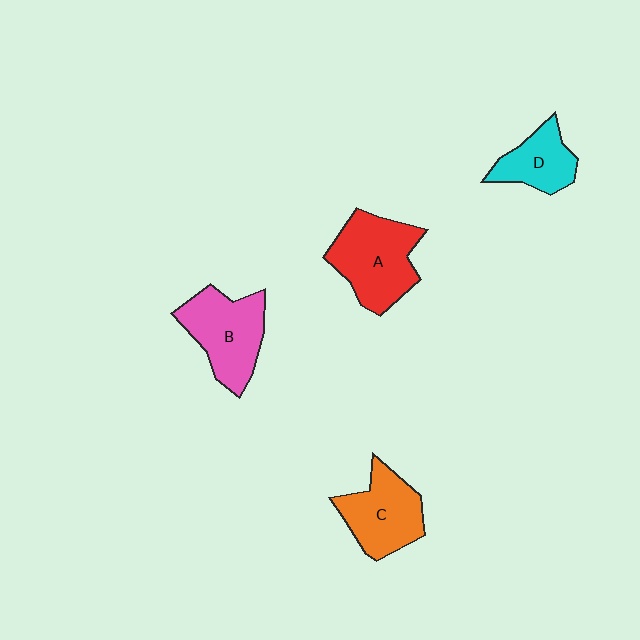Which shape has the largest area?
Shape A (red).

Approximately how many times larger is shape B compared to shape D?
Approximately 1.5 times.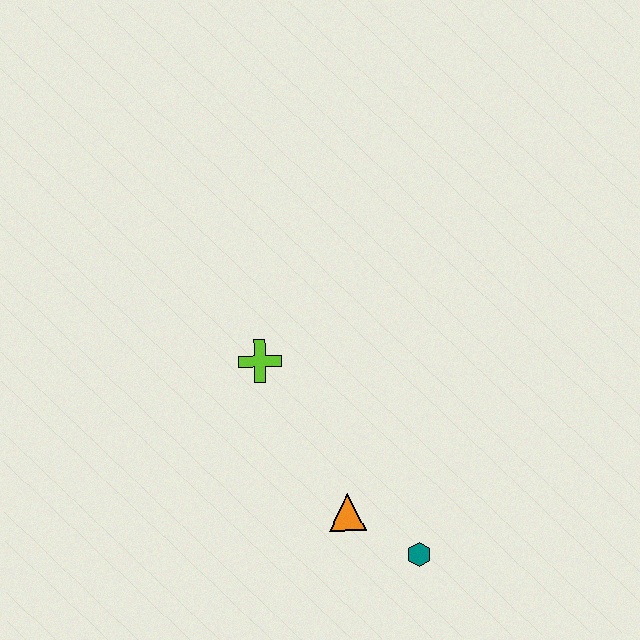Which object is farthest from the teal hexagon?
The lime cross is farthest from the teal hexagon.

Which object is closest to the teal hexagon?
The orange triangle is closest to the teal hexagon.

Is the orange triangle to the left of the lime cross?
No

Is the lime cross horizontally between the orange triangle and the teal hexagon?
No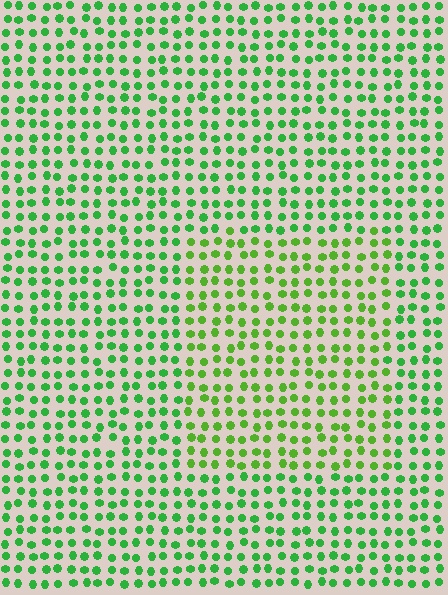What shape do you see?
I see a rectangle.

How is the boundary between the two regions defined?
The boundary is defined purely by a slight shift in hue (about 25 degrees). Spacing, size, and orientation are identical on both sides.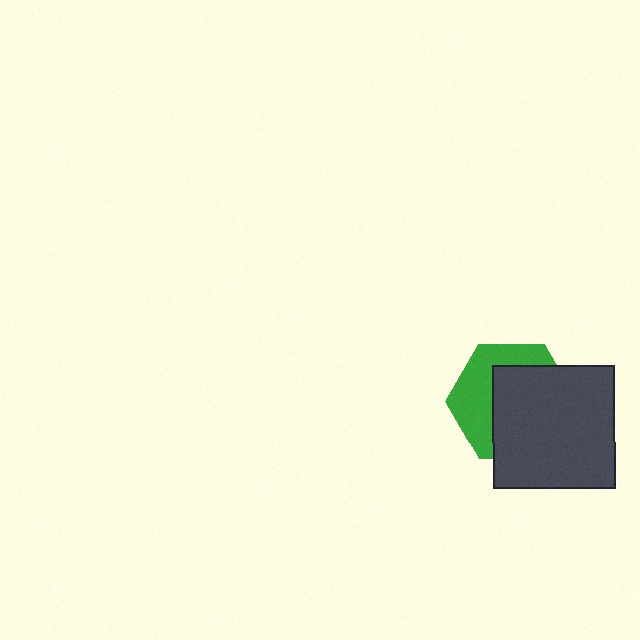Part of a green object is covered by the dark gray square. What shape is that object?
It is a hexagon.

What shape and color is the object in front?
The object in front is a dark gray square.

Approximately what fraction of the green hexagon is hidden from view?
Roughly 60% of the green hexagon is hidden behind the dark gray square.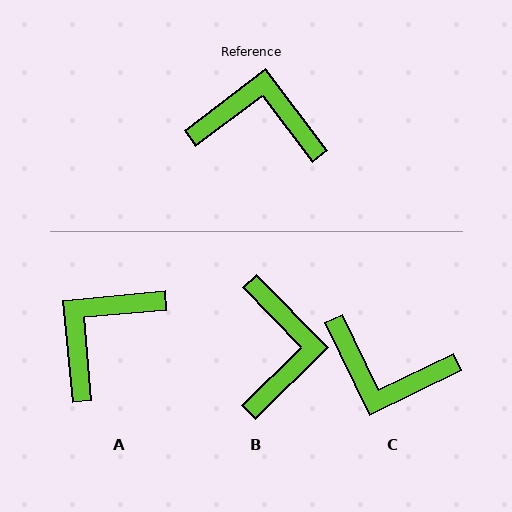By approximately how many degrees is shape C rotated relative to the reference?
Approximately 168 degrees counter-clockwise.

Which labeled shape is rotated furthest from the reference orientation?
C, about 168 degrees away.